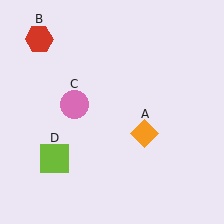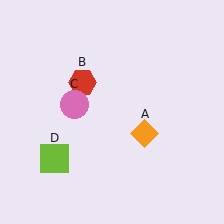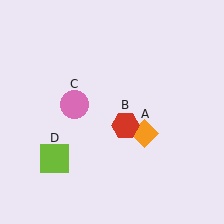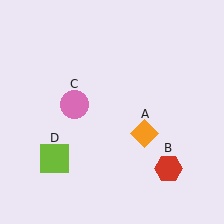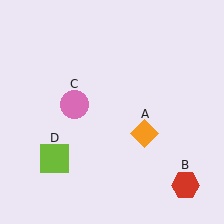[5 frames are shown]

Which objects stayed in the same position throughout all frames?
Orange diamond (object A) and pink circle (object C) and lime square (object D) remained stationary.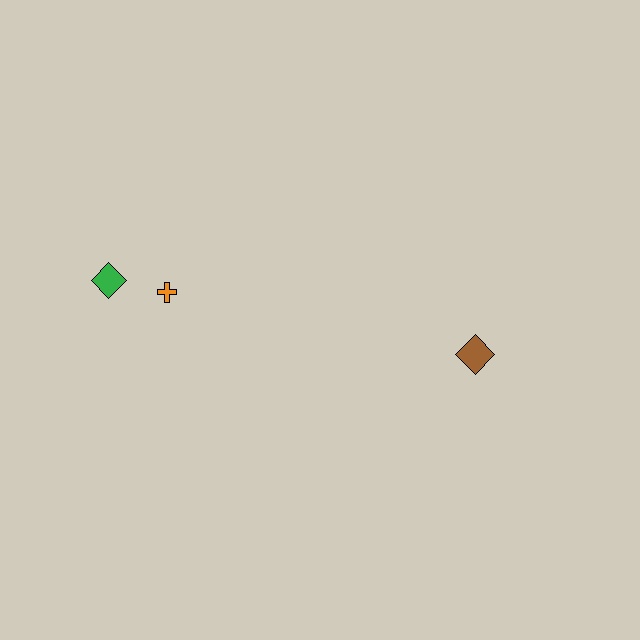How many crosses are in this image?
There is 1 cross.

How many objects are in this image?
There are 3 objects.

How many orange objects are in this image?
There is 1 orange object.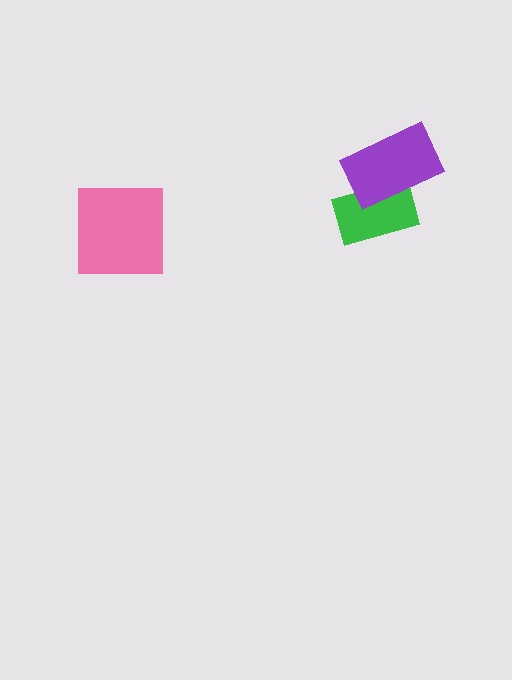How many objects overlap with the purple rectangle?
1 object overlaps with the purple rectangle.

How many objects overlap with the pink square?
0 objects overlap with the pink square.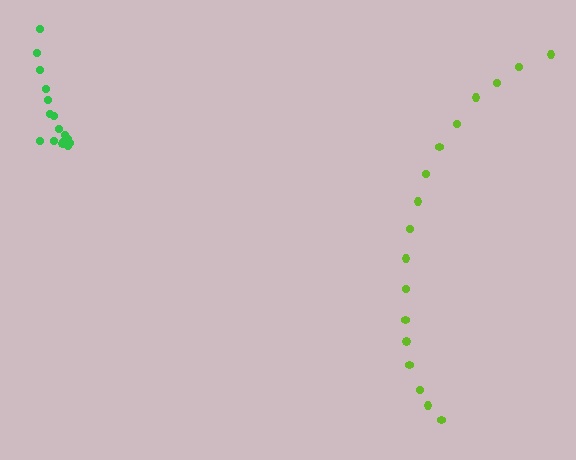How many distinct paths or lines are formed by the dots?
There are 2 distinct paths.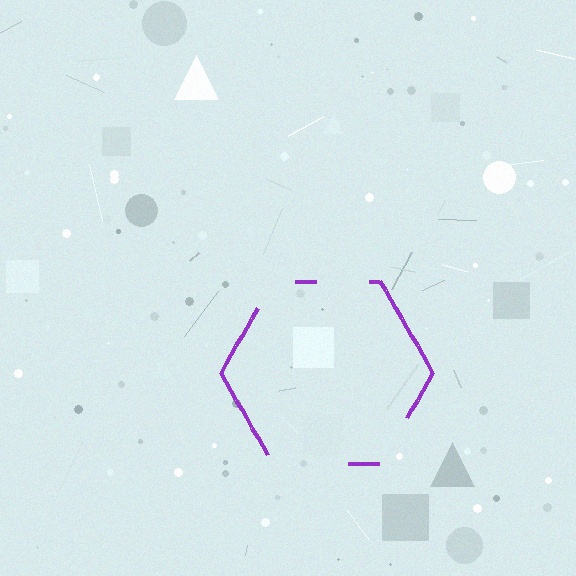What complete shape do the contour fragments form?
The contour fragments form a hexagon.